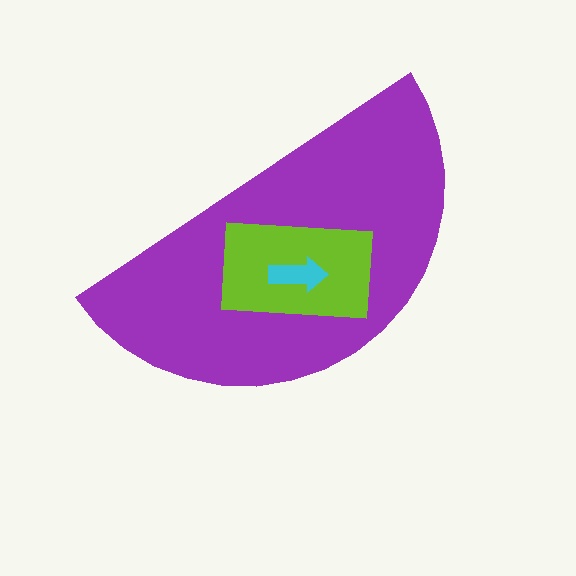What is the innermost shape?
The cyan arrow.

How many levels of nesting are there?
3.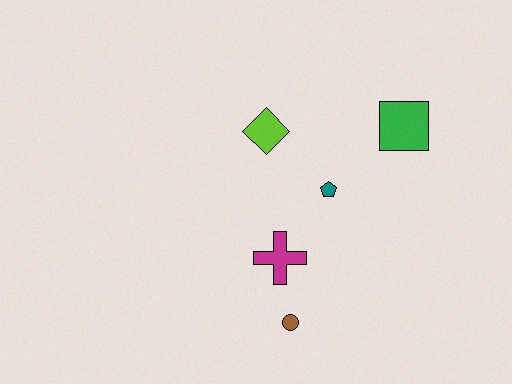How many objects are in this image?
There are 5 objects.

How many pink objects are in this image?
There are no pink objects.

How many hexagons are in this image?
There are no hexagons.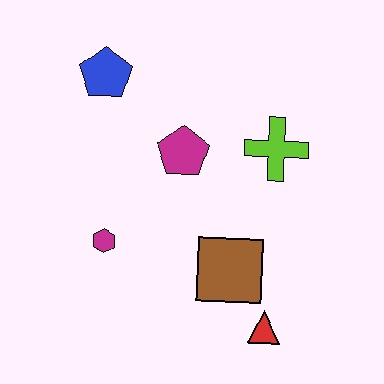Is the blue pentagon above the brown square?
Yes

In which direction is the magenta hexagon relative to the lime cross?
The magenta hexagon is to the left of the lime cross.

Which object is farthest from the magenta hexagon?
The lime cross is farthest from the magenta hexagon.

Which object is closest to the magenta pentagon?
The lime cross is closest to the magenta pentagon.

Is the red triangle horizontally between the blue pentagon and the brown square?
No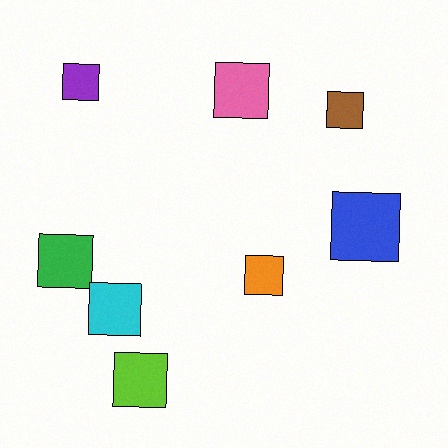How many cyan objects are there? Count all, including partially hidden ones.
There is 1 cyan object.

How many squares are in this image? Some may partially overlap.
There are 8 squares.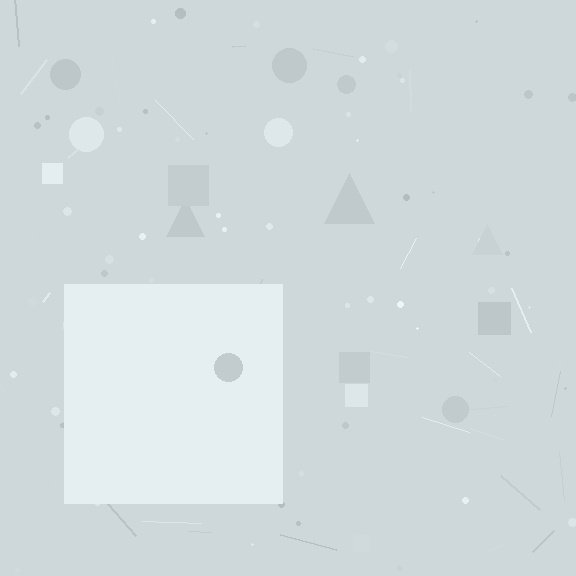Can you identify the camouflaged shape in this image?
The camouflaged shape is a square.